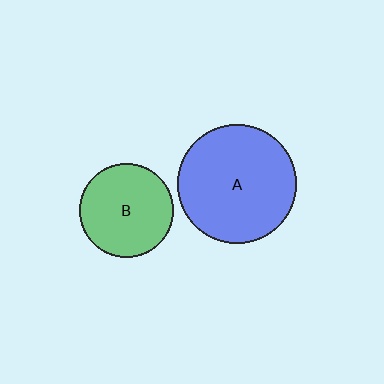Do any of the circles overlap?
No, none of the circles overlap.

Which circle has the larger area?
Circle A (blue).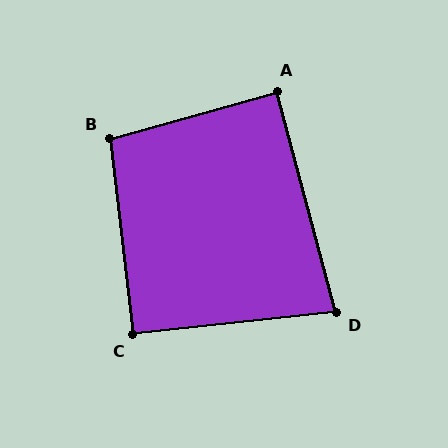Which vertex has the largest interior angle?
B, at approximately 99 degrees.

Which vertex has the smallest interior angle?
D, at approximately 81 degrees.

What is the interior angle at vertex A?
Approximately 89 degrees (approximately right).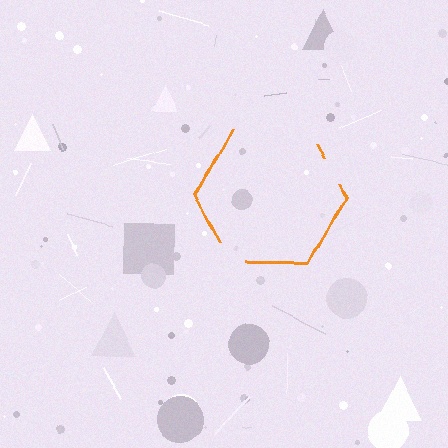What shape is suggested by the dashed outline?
The dashed outline suggests a hexagon.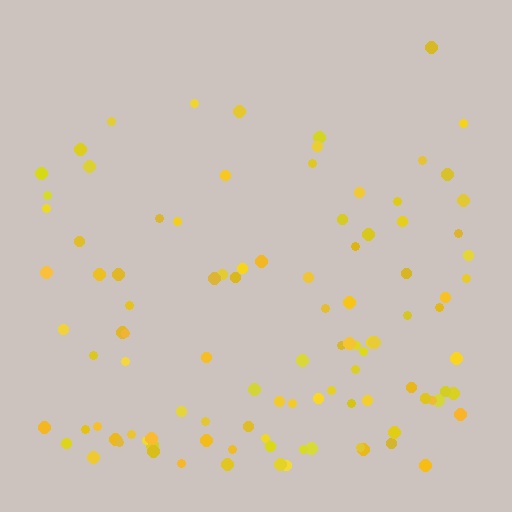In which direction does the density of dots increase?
From top to bottom, with the bottom side densest.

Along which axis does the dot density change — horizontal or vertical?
Vertical.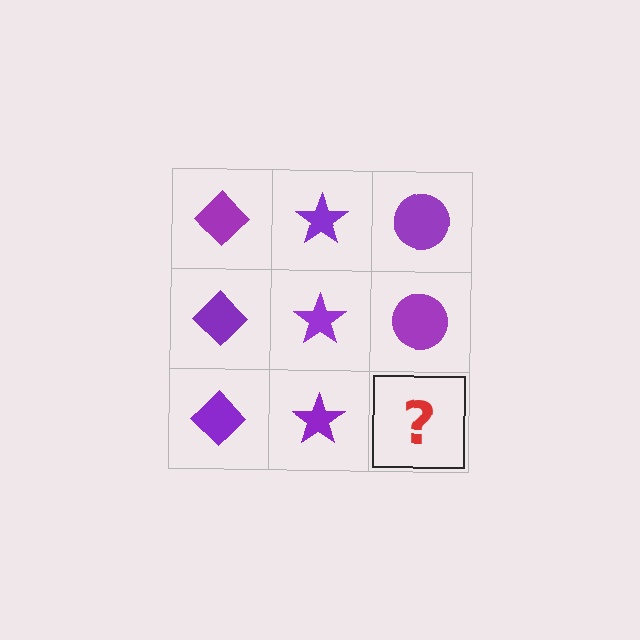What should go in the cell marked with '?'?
The missing cell should contain a purple circle.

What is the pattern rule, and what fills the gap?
The rule is that each column has a consistent shape. The gap should be filled with a purple circle.